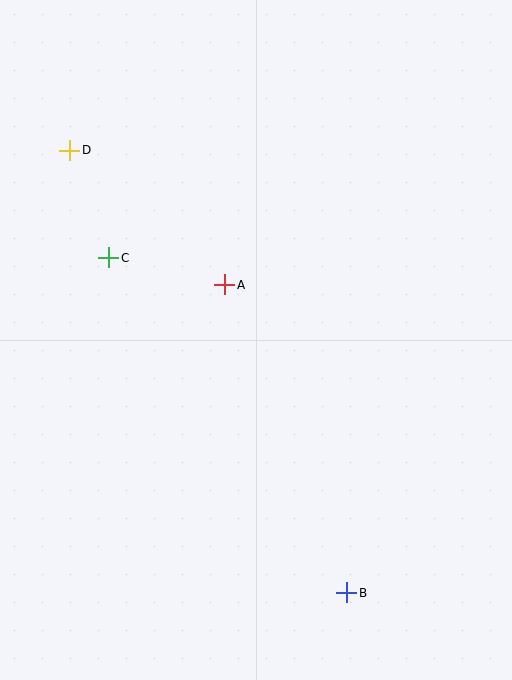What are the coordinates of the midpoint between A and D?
The midpoint between A and D is at (147, 218).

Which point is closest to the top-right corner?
Point A is closest to the top-right corner.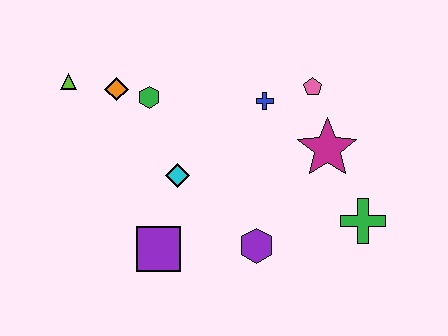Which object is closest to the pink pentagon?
The blue cross is closest to the pink pentagon.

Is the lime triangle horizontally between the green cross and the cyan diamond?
No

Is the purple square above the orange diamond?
No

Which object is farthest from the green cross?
The lime triangle is farthest from the green cross.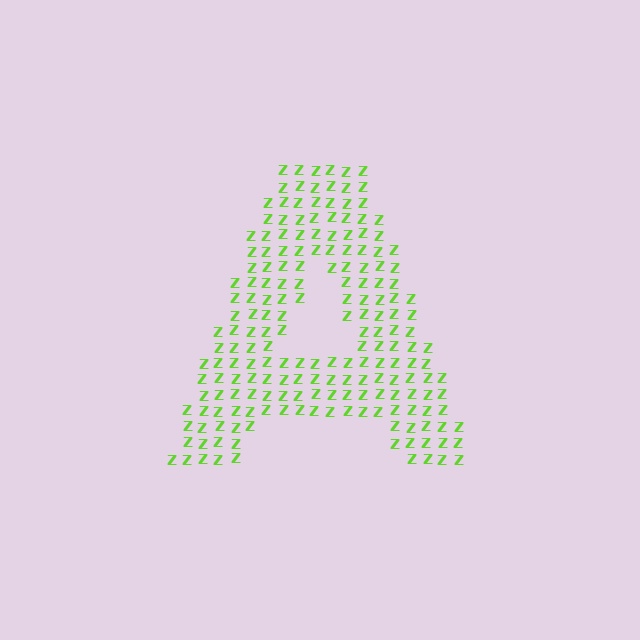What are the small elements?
The small elements are letter Z's.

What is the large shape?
The large shape is the letter A.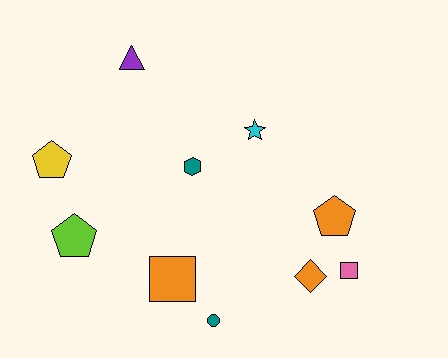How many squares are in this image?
There are 2 squares.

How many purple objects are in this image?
There is 1 purple object.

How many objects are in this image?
There are 10 objects.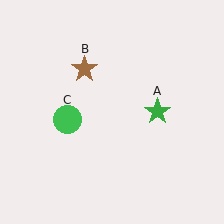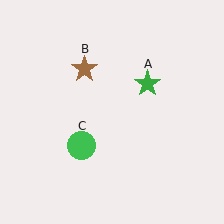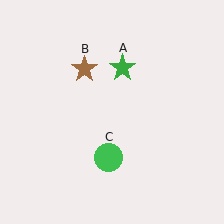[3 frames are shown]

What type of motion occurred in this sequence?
The green star (object A), green circle (object C) rotated counterclockwise around the center of the scene.